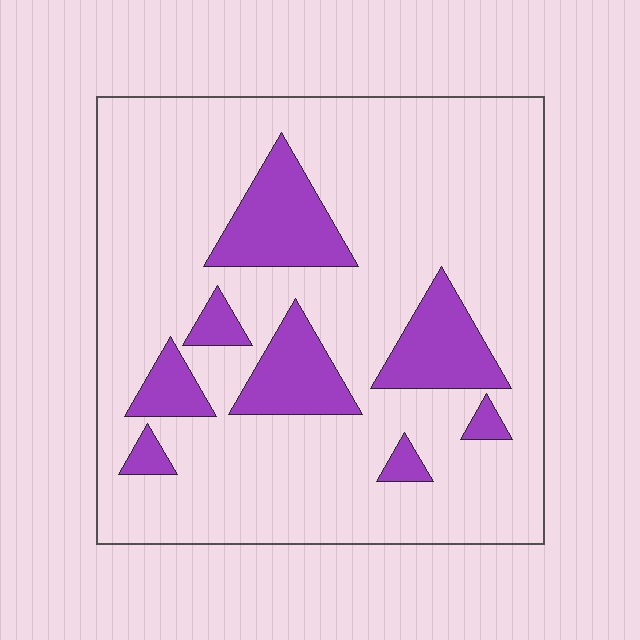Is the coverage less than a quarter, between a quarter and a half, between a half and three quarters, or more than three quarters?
Less than a quarter.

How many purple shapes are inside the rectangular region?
8.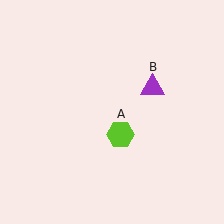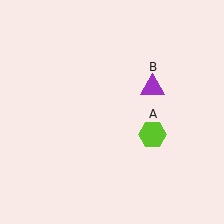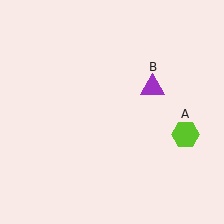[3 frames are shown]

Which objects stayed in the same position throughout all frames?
Purple triangle (object B) remained stationary.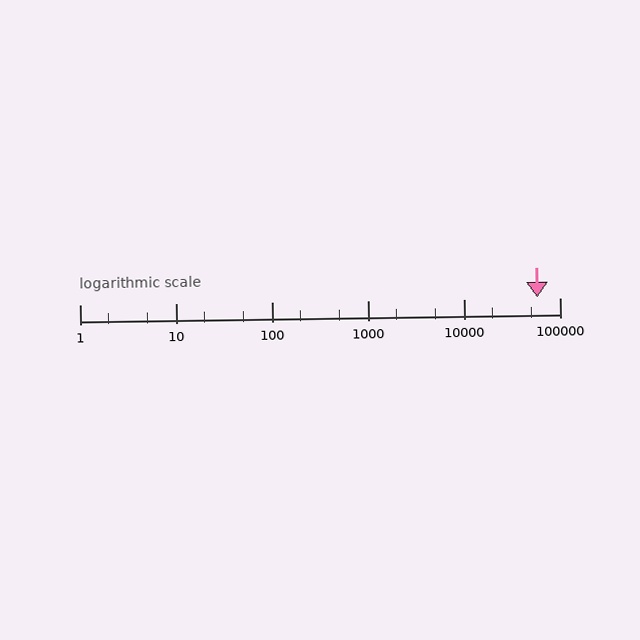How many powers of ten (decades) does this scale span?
The scale spans 5 decades, from 1 to 100000.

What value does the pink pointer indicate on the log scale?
The pointer indicates approximately 58000.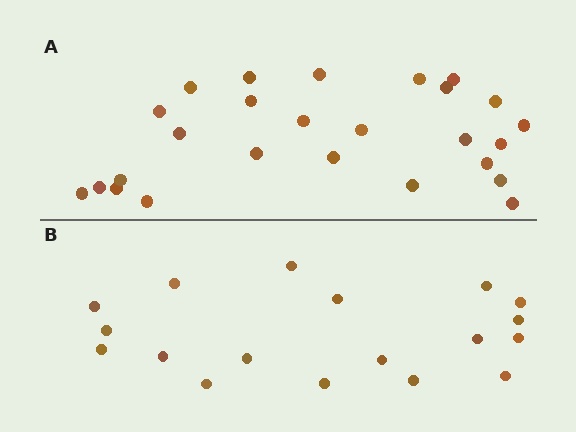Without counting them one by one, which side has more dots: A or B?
Region A (the top region) has more dots.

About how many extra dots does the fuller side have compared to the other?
Region A has roughly 8 or so more dots than region B.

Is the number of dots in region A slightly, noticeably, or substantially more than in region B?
Region A has noticeably more, but not dramatically so. The ratio is roughly 1.4 to 1.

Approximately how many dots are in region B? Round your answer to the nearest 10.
About 20 dots. (The exact count is 18, which rounds to 20.)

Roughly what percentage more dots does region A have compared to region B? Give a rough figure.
About 45% more.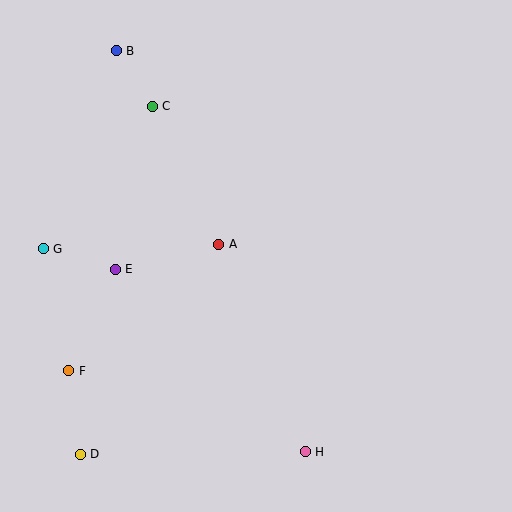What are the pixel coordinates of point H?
Point H is at (305, 452).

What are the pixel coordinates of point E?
Point E is at (115, 269).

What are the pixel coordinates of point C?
Point C is at (152, 106).